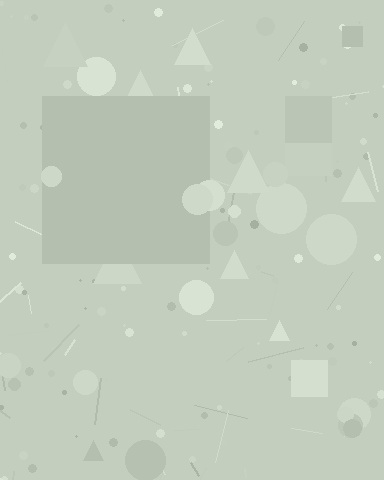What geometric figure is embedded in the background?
A square is embedded in the background.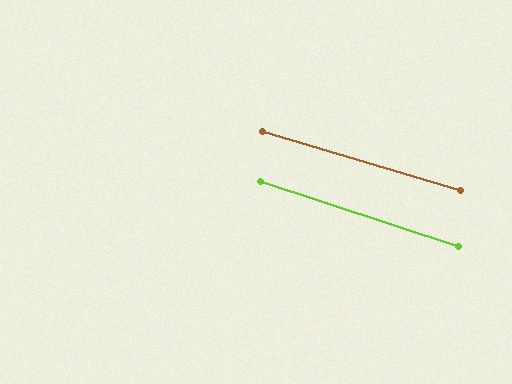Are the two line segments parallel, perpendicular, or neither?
Parallel — their directions differ by only 1.8°.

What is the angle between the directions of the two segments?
Approximately 2 degrees.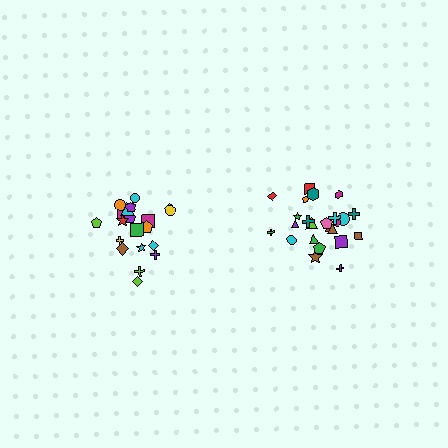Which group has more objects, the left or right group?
The right group.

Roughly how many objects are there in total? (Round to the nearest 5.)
Roughly 45 objects in total.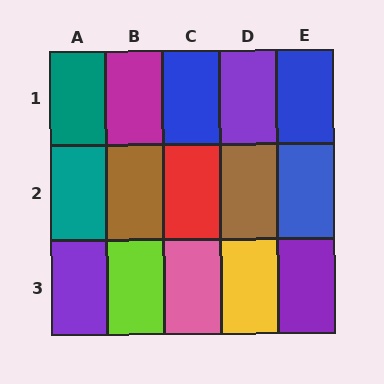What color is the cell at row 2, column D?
Brown.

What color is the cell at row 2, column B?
Brown.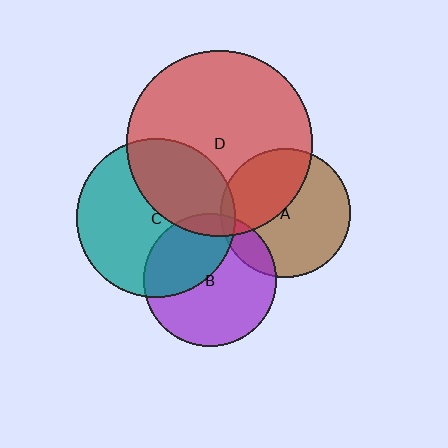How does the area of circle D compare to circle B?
Approximately 2.0 times.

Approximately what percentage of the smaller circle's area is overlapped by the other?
Approximately 10%.